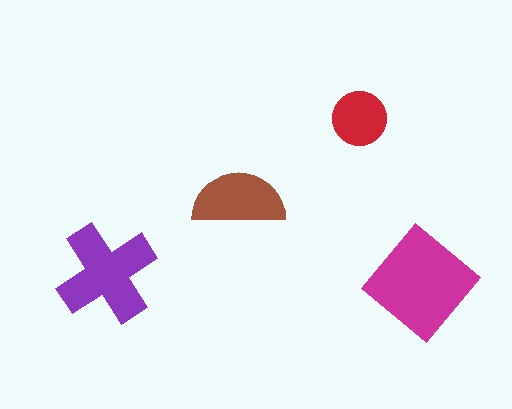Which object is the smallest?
The red circle.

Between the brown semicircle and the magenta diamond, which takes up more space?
The magenta diamond.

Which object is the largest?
The magenta diamond.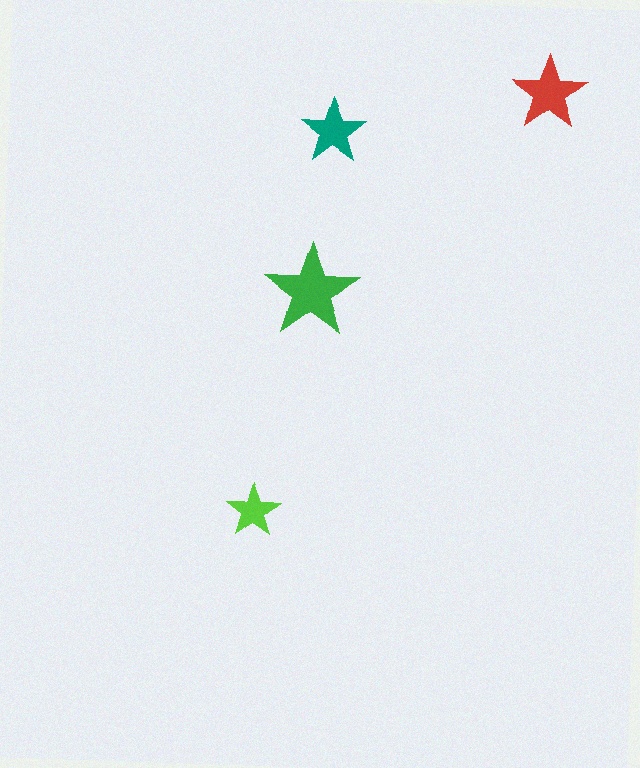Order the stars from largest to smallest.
the green one, the red one, the teal one, the lime one.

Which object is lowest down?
The lime star is bottommost.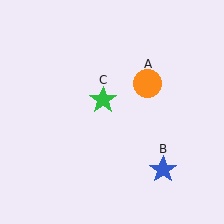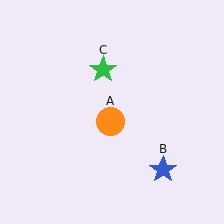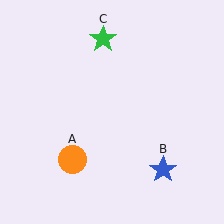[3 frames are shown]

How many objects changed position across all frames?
2 objects changed position: orange circle (object A), green star (object C).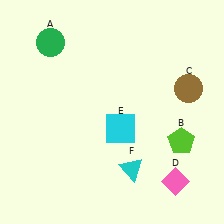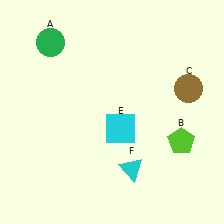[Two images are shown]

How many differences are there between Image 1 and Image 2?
There is 1 difference between the two images.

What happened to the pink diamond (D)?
The pink diamond (D) was removed in Image 2. It was in the bottom-right area of Image 1.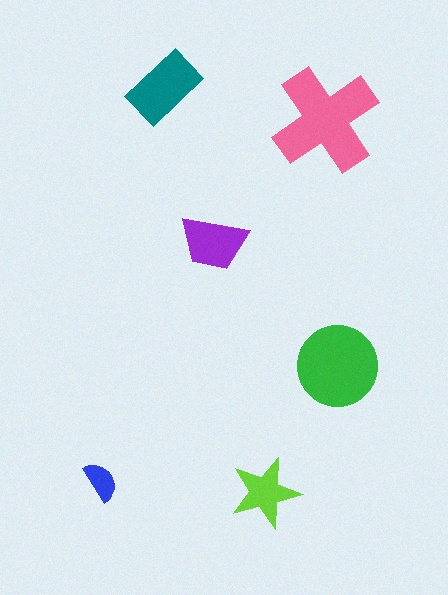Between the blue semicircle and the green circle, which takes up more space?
The green circle.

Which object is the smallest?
The blue semicircle.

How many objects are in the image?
There are 6 objects in the image.